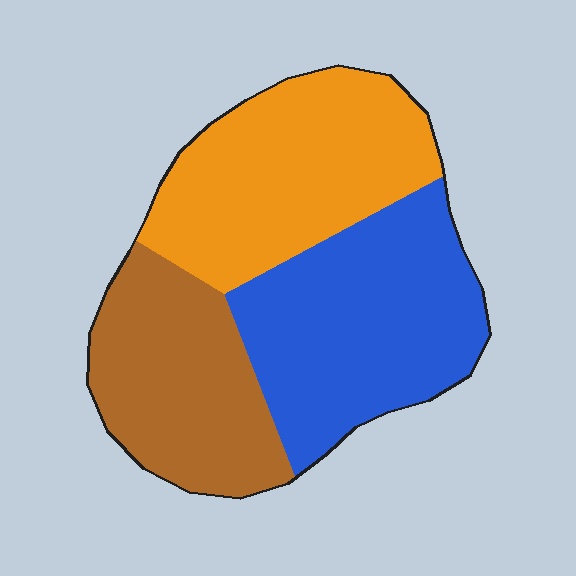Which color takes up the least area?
Brown, at roughly 30%.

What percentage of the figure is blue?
Blue takes up about three eighths (3/8) of the figure.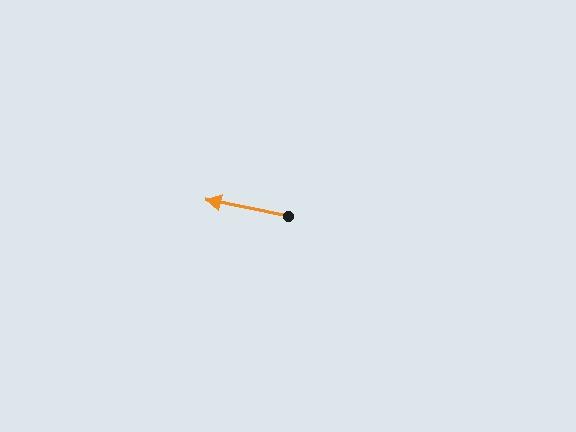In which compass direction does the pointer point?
West.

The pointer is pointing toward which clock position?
Roughly 9 o'clock.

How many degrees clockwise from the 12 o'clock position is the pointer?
Approximately 281 degrees.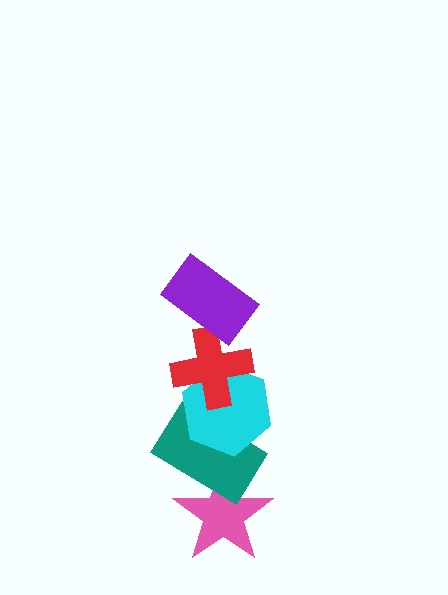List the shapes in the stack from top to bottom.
From top to bottom: the purple rectangle, the red cross, the cyan hexagon, the teal rectangle, the pink star.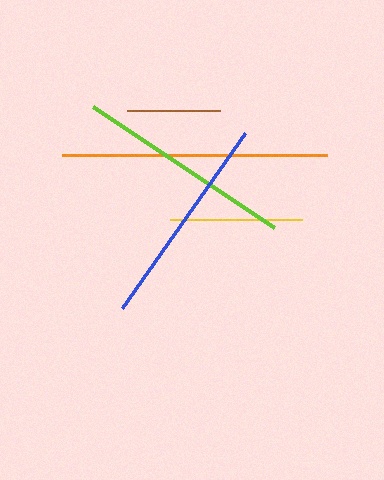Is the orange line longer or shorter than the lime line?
The orange line is longer than the lime line.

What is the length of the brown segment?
The brown segment is approximately 93 pixels long.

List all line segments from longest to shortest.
From longest to shortest: orange, lime, blue, yellow, brown.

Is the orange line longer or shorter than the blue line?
The orange line is longer than the blue line.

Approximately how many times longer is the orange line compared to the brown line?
The orange line is approximately 2.9 times the length of the brown line.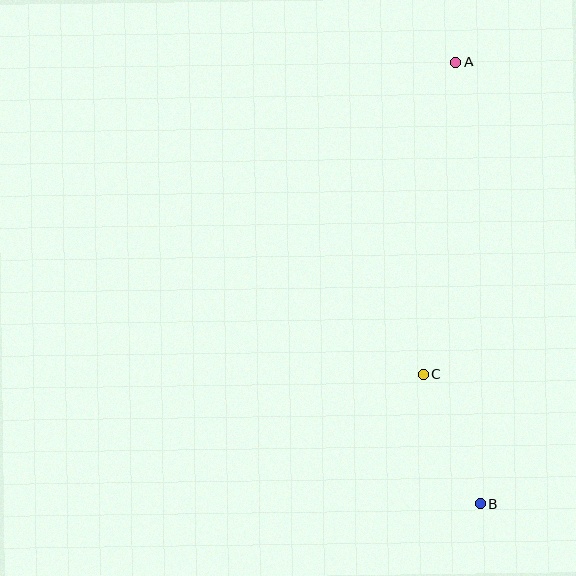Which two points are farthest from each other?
Points A and B are farthest from each other.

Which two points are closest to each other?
Points B and C are closest to each other.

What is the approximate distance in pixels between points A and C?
The distance between A and C is approximately 314 pixels.